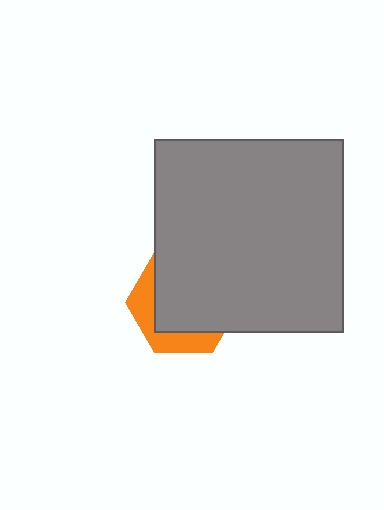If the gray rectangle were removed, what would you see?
You would see the complete orange hexagon.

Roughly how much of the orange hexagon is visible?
A small part of it is visible (roughly 30%).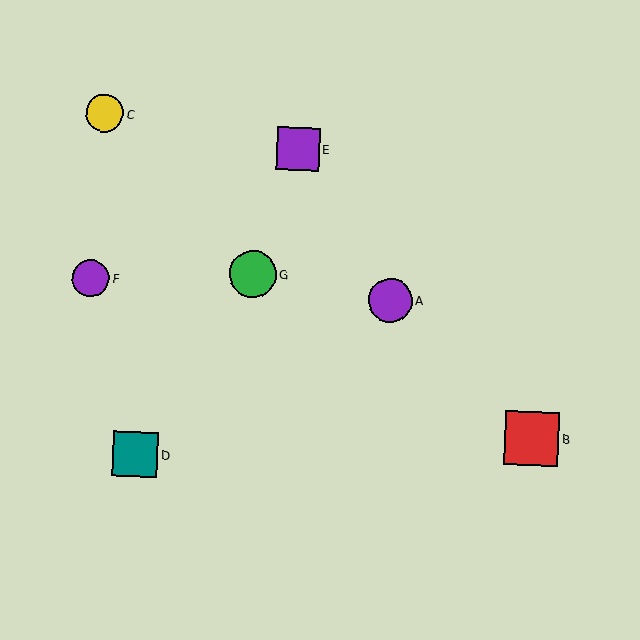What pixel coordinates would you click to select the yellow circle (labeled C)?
Click at (105, 113) to select the yellow circle C.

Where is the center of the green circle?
The center of the green circle is at (253, 274).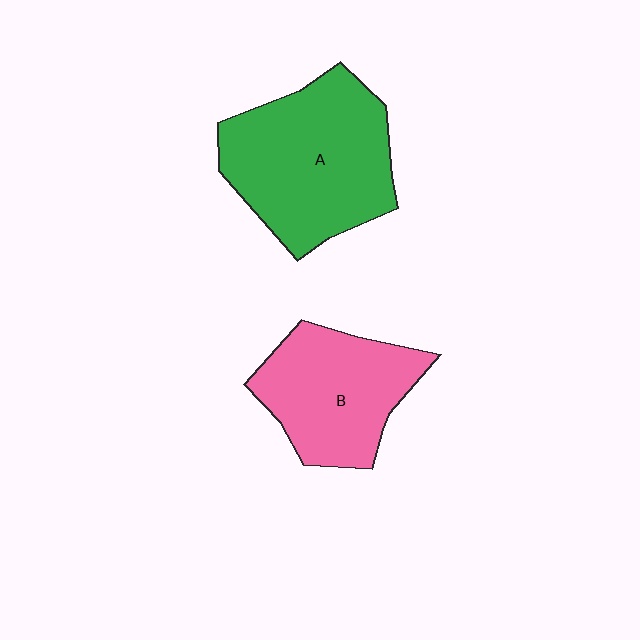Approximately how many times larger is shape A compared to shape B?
Approximately 1.4 times.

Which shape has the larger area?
Shape A (green).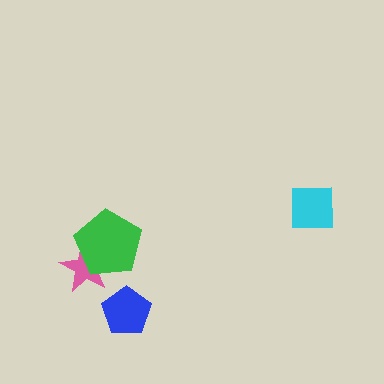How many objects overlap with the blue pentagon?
0 objects overlap with the blue pentagon.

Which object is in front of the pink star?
The green pentagon is in front of the pink star.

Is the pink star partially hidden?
Yes, it is partially covered by another shape.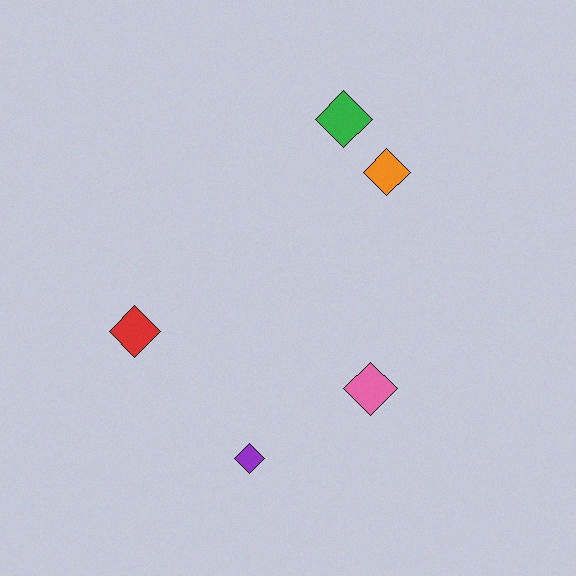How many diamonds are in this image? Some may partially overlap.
There are 5 diamonds.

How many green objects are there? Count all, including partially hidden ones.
There is 1 green object.